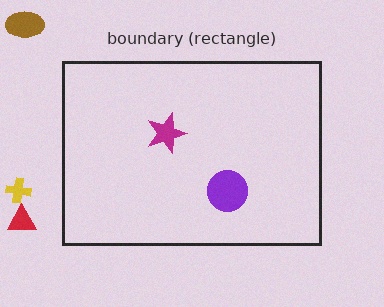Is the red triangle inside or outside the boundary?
Outside.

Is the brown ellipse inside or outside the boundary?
Outside.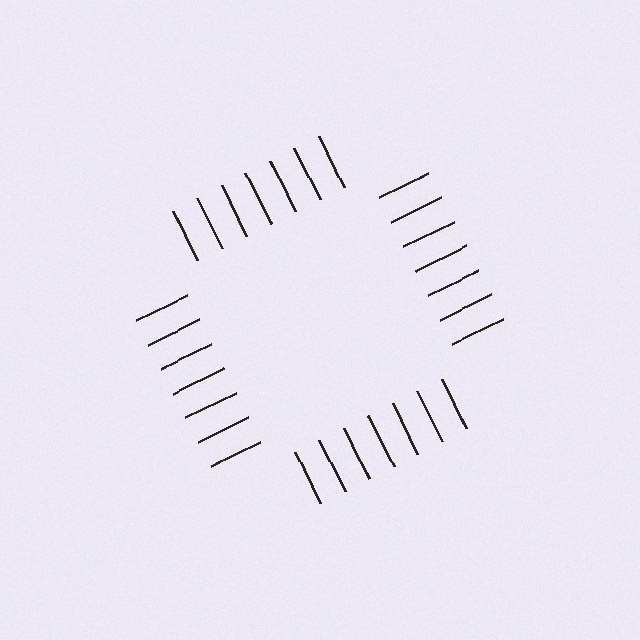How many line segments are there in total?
28 — 7 along each of the 4 edges.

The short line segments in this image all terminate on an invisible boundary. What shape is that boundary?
An illusory square — the line segments terminate on its edges but no continuous stroke is drawn.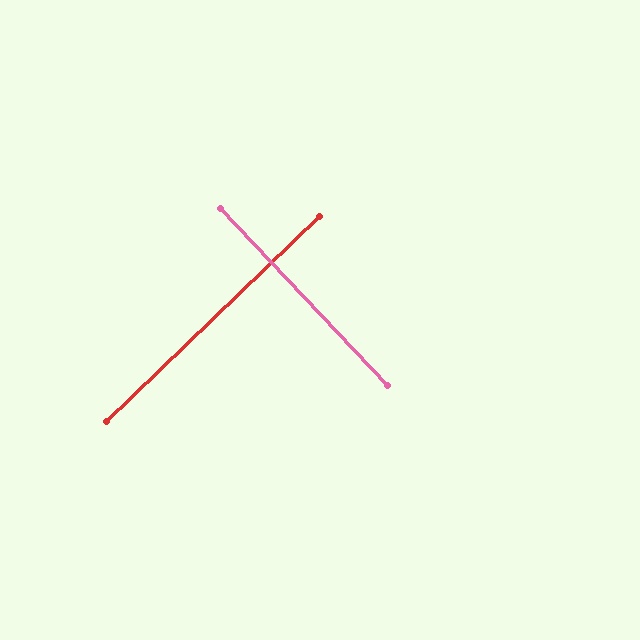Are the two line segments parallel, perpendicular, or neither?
Perpendicular — they meet at approximately 90°.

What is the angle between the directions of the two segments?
Approximately 90 degrees.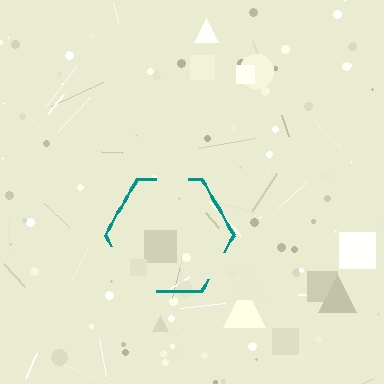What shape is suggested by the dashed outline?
The dashed outline suggests a hexagon.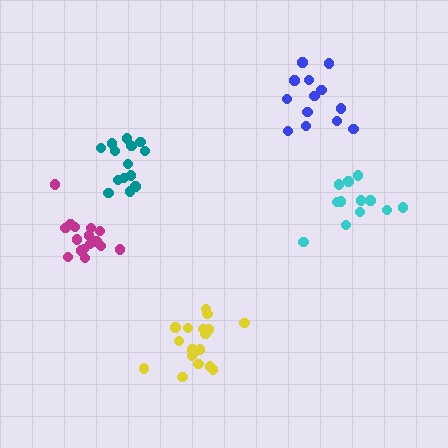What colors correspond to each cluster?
The clusters are colored: magenta, blue, cyan, yellow, teal.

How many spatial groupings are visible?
There are 5 spatial groupings.